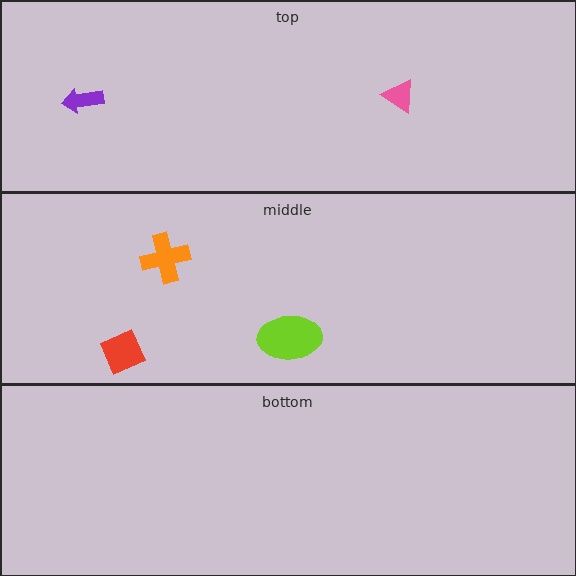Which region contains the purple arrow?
The top region.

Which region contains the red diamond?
The middle region.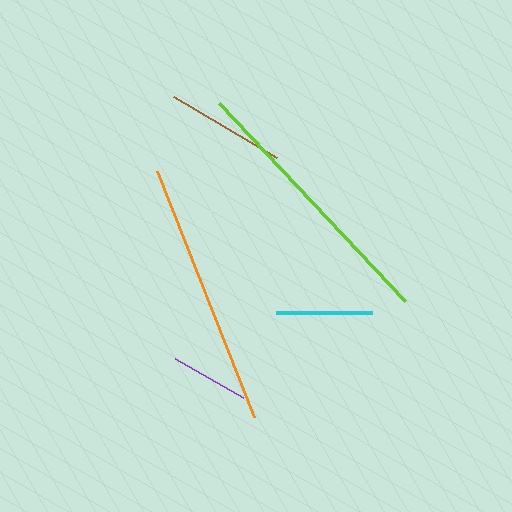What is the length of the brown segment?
The brown segment is approximately 120 pixels long.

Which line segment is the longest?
The lime line is the longest at approximately 271 pixels.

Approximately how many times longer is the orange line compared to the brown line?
The orange line is approximately 2.2 times the length of the brown line.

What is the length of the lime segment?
The lime segment is approximately 271 pixels long.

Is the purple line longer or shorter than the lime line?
The lime line is longer than the purple line.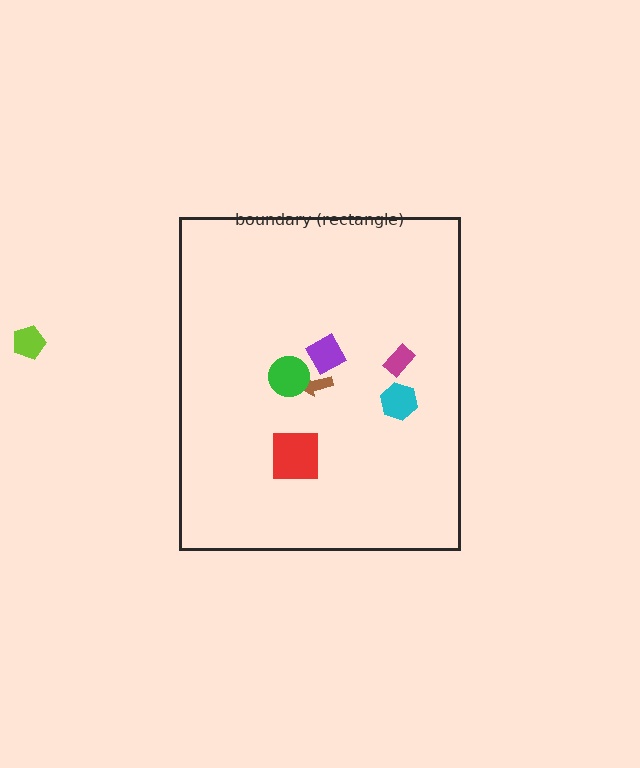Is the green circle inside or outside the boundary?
Inside.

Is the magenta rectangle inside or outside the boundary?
Inside.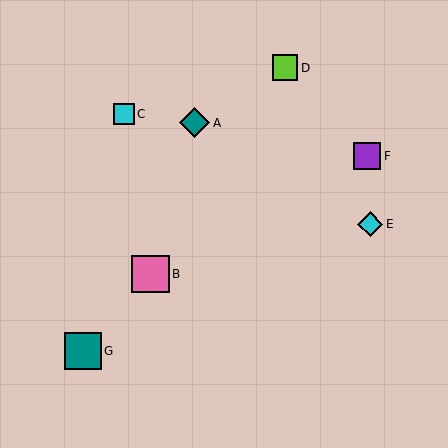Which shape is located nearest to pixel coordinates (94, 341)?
The teal square (labeled G) at (83, 351) is nearest to that location.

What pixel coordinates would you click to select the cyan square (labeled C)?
Click at (124, 114) to select the cyan square C.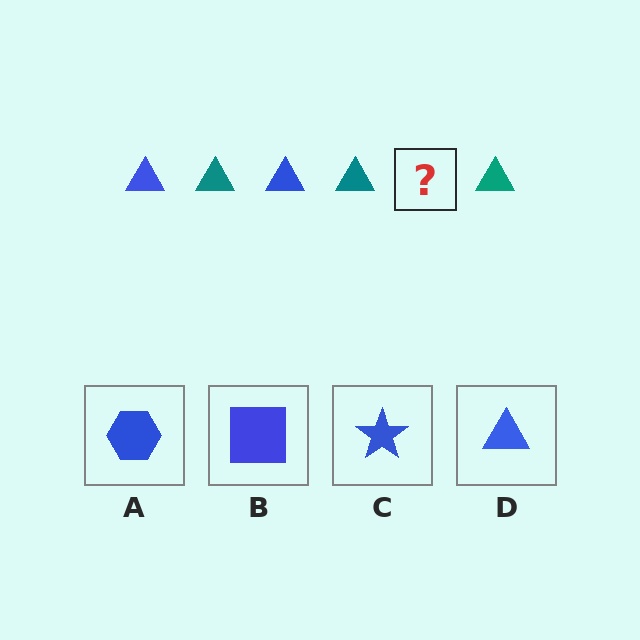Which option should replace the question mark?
Option D.